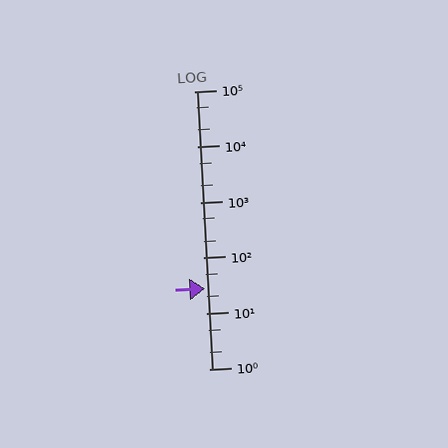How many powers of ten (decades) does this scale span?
The scale spans 5 decades, from 1 to 100000.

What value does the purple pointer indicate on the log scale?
The pointer indicates approximately 28.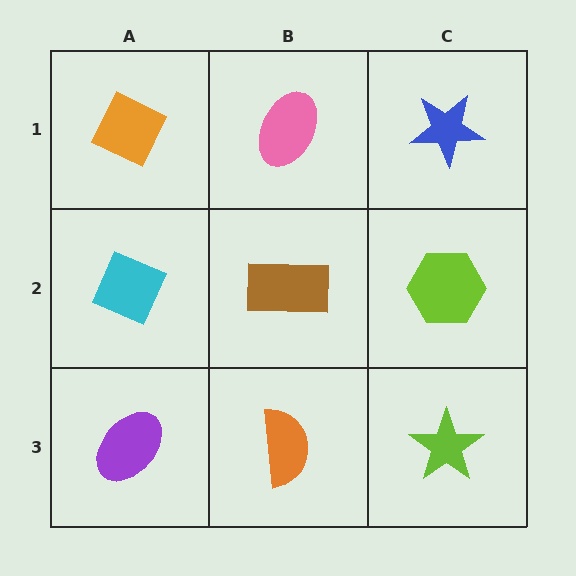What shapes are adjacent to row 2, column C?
A blue star (row 1, column C), a lime star (row 3, column C), a brown rectangle (row 2, column B).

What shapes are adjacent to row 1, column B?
A brown rectangle (row 2, column B), an orange diamond (row 1, column A), a blue star (row 1, column C).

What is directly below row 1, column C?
A lime hexagon.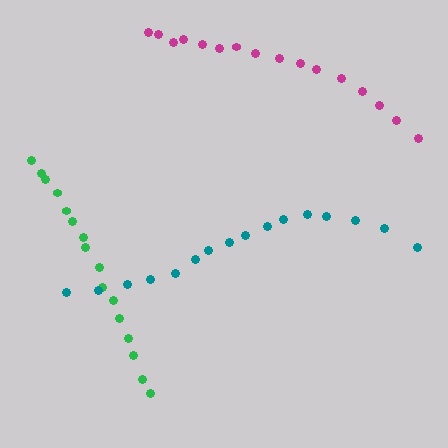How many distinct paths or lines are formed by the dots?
There are 3 distinct paths.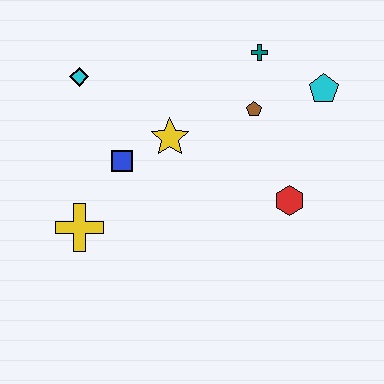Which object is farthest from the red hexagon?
The cyan diamond is farthest from the red hexagon.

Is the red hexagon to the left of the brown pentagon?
No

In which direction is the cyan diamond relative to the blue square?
The cyan diamond is above the blue square.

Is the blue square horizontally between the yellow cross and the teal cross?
Yes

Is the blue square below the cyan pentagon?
Yes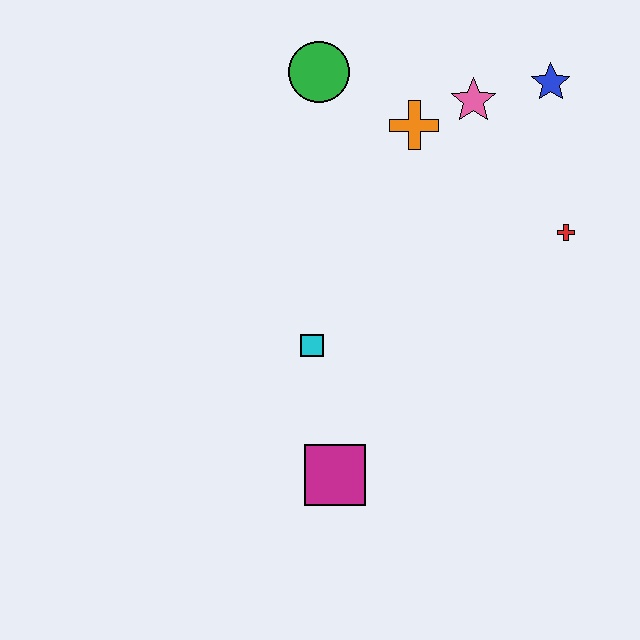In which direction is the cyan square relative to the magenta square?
The cyan square is above the magenta square.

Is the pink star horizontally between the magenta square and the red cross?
Yes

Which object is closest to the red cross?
The blue star is closest to the red cross.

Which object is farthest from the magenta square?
The blue star is farthest from the magenta square.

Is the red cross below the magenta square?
No